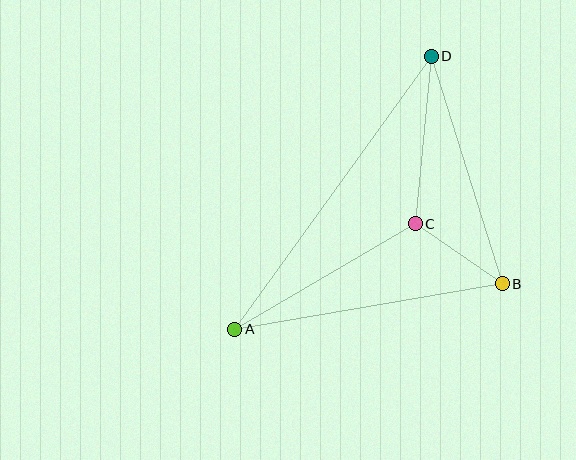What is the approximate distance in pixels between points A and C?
The distance between A and C is approximately 209 pixels.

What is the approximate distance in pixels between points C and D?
The distance between C and D is approximately 168 pixels.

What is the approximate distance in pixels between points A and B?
The distance between A and B is approximately 271 pixels.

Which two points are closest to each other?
Points B and C are closest to each other.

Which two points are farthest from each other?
Points A and D are farthest from each other.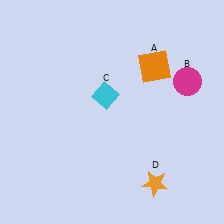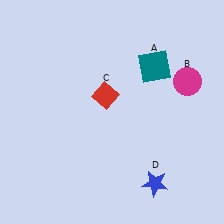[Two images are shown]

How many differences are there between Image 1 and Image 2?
There are 3 differences between the two images.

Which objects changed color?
A changed from orange to teal. C changed from cyan to red. D changed from orange to blue.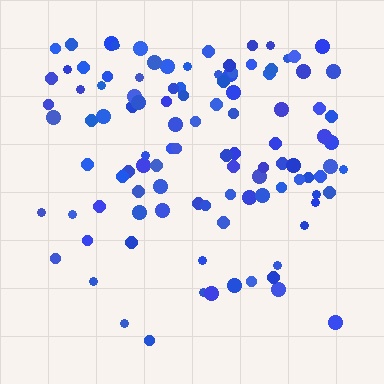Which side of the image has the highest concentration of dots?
The top.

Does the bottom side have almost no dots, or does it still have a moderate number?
Still a moderate number, just noticeably fewer than the top.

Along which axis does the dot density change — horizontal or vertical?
Vertical.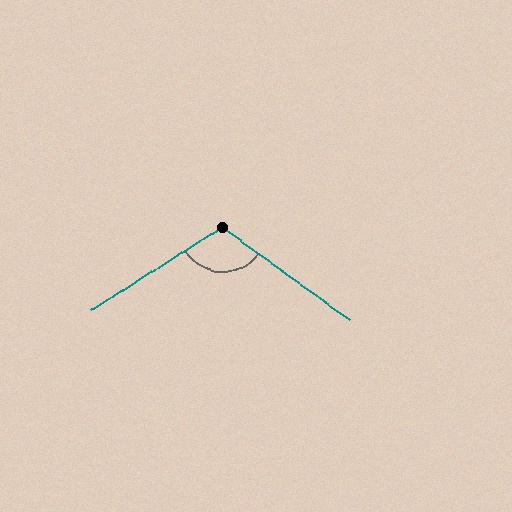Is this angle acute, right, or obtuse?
It is obtuse.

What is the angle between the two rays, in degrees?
Approximately 111 degrees.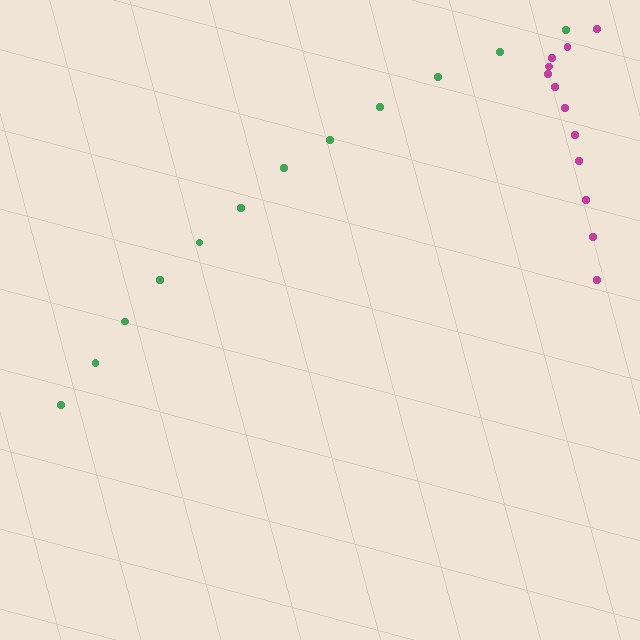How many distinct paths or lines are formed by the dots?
There are 2 distinct paths.